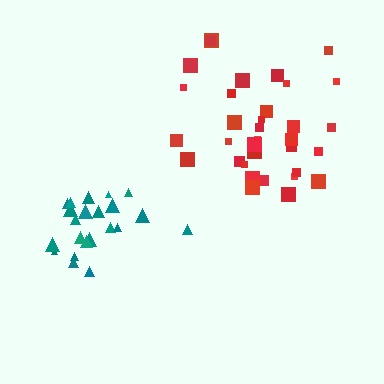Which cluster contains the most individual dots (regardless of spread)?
Red (35).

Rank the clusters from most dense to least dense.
teal, red.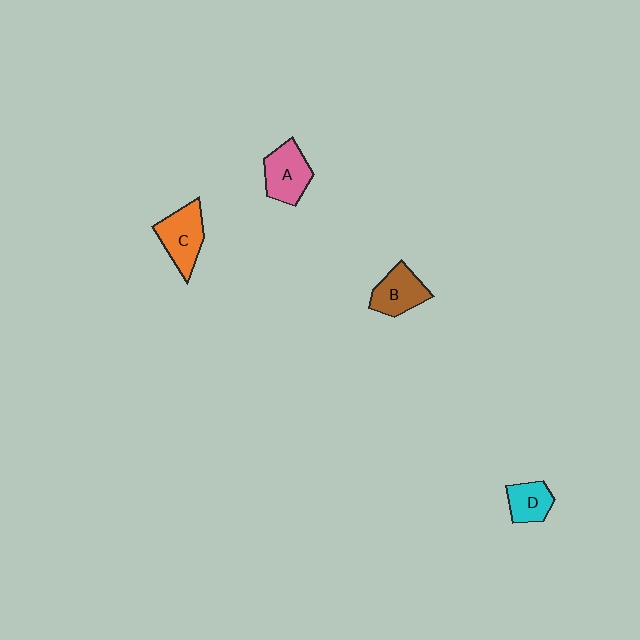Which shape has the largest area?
Shape C (orange).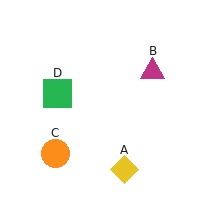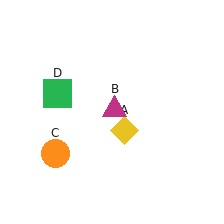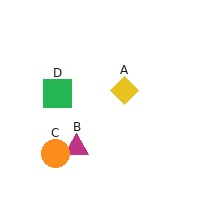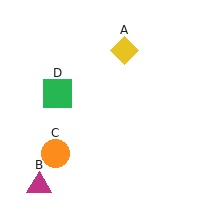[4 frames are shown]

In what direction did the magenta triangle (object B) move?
The magenta triangle (object B) moved down and to the left.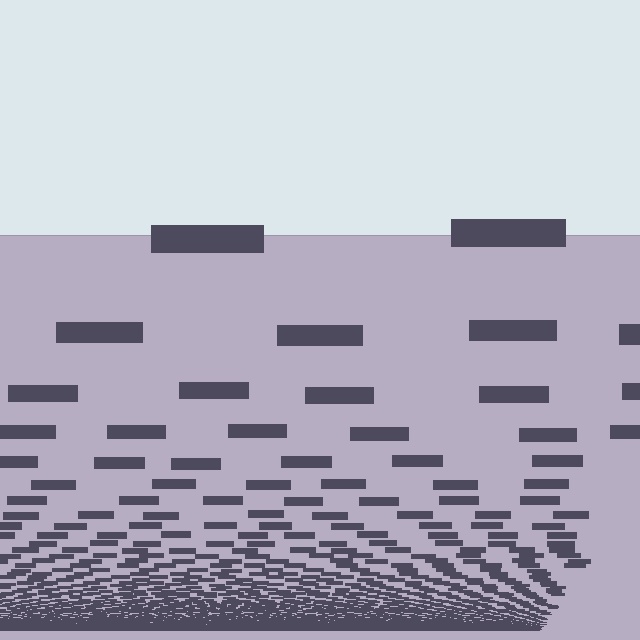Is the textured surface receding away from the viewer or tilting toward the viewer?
The surface appears to tilt toward the viewer. Texture elements get larger and sparser toward the top.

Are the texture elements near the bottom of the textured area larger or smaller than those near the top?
Smaller. The gradient is inverted — elements near the bottom are smaller and denser.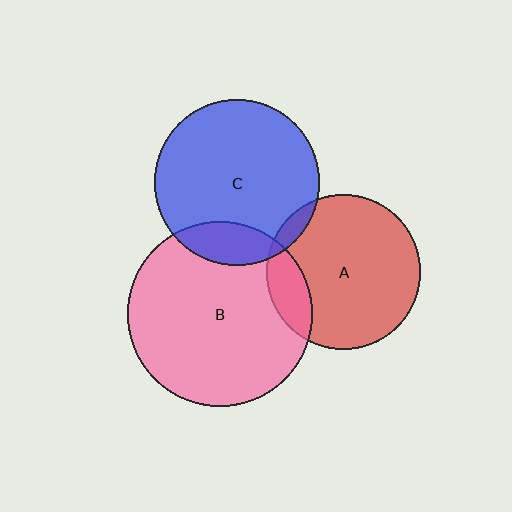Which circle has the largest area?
Circle B (pink).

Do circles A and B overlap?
Yes.